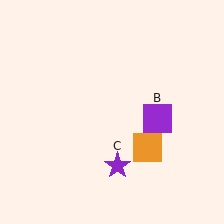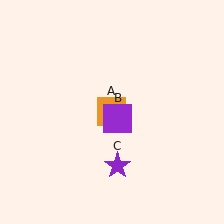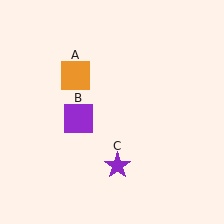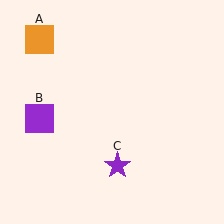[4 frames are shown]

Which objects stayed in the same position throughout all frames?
Purple star (object C) remained stationary.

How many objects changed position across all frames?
2 objects changed position: orange square (object A), purple square (object B).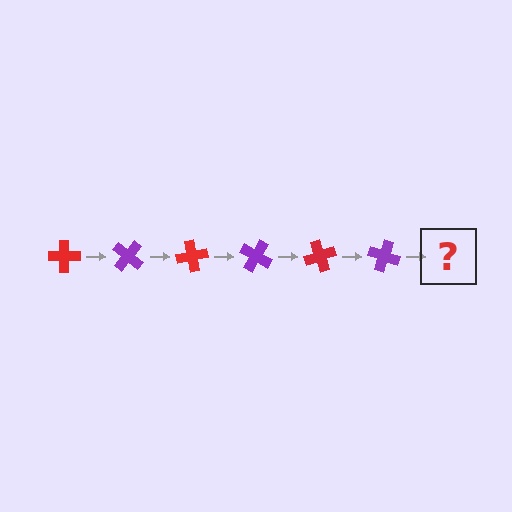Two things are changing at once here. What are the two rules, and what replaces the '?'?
The two rules are that it rotates 40 degrees each step and the color cycles through red and purple. The '?' should be a red cross, rotated 240 degrees from the start.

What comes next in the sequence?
The next element should be a red cross, rotated 240 degrees from the start.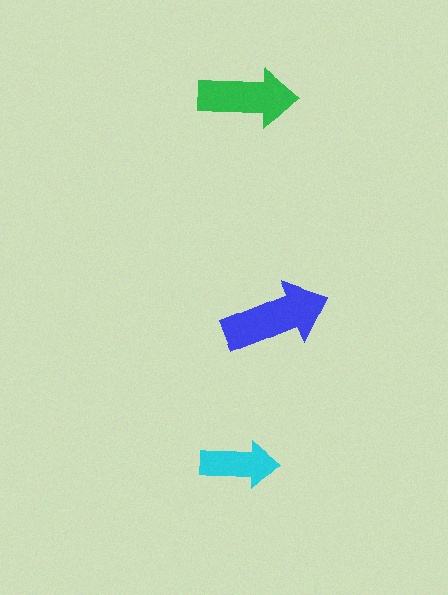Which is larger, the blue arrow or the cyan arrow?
The blue one.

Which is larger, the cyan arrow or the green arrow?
The green one.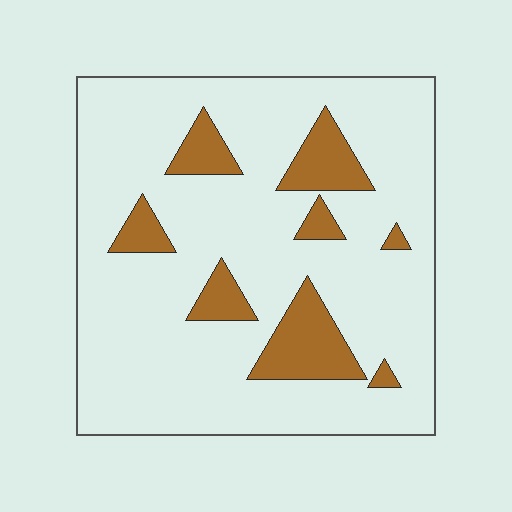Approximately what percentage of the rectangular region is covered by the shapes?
Approximately 15%.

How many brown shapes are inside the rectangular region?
8.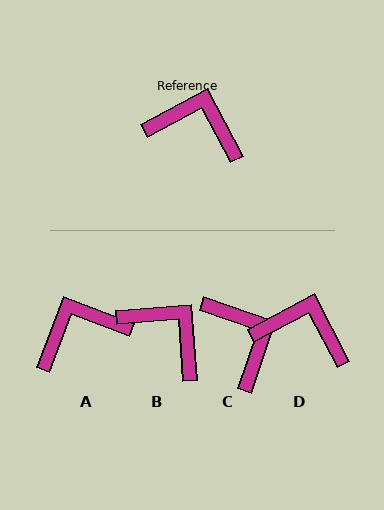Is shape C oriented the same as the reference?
No, it is off by about 47 degrees.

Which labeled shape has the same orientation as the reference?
D.